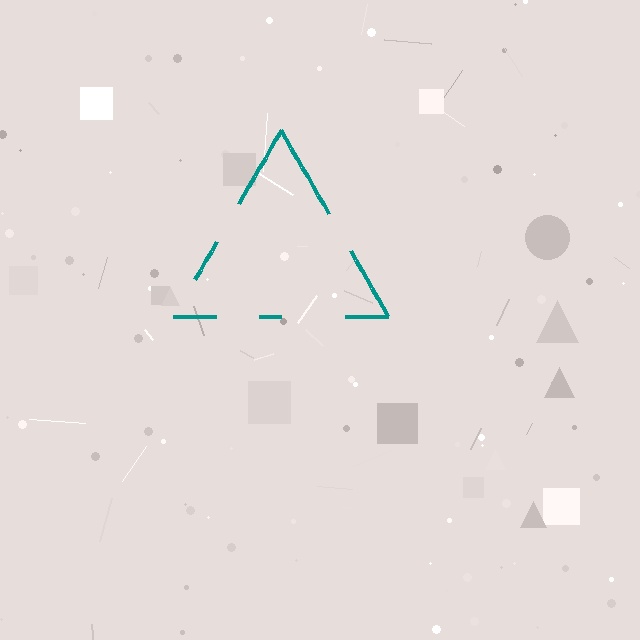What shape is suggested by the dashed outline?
The dashed outline suggests a triangle.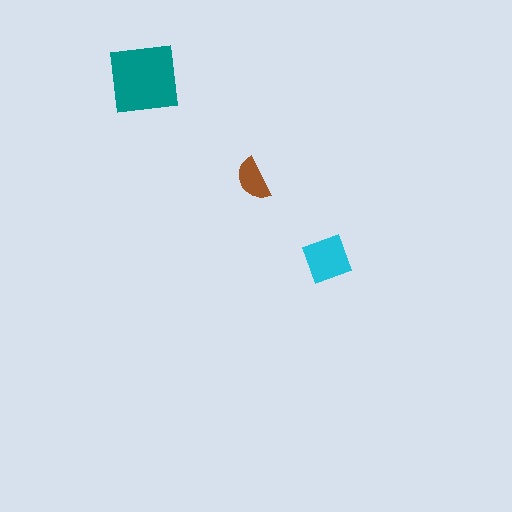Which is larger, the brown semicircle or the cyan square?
The cyan square.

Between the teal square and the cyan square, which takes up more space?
The teal square.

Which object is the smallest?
The brown semicircle.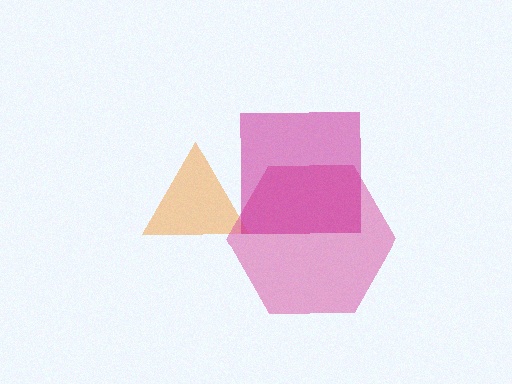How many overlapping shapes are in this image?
There are 3 overlapping shapes in the image.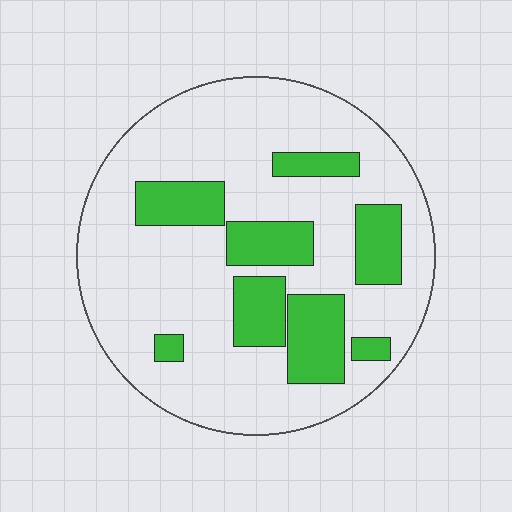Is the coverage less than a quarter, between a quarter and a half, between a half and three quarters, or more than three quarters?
Less than a quarter.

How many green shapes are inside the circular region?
8.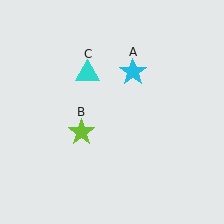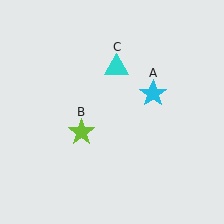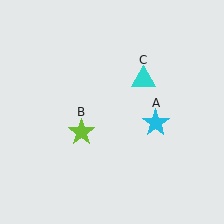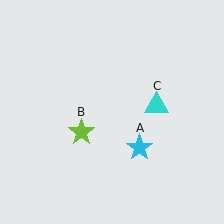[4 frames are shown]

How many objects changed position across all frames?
2 objects changed position: cyan star (object A), cyan triangle (object C).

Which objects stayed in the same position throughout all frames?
Lime star (object B) remained stationary.